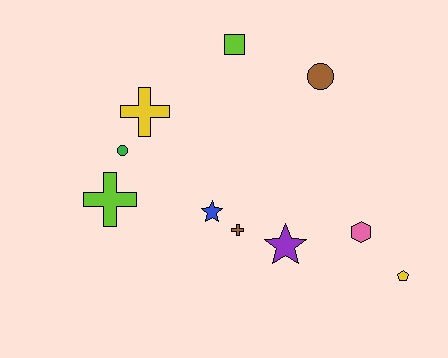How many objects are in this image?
There are 10 objects.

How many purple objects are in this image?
There is 1 purple object.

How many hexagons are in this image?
There is 1 hexagon.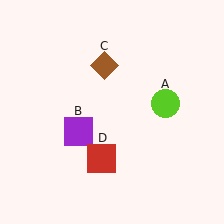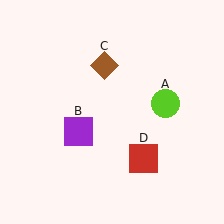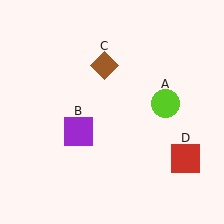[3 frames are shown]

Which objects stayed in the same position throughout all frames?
Lime circle (object A) and purple square (object B) and brown diamond (object C) remained stationary.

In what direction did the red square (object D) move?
The red square (object D) moved right.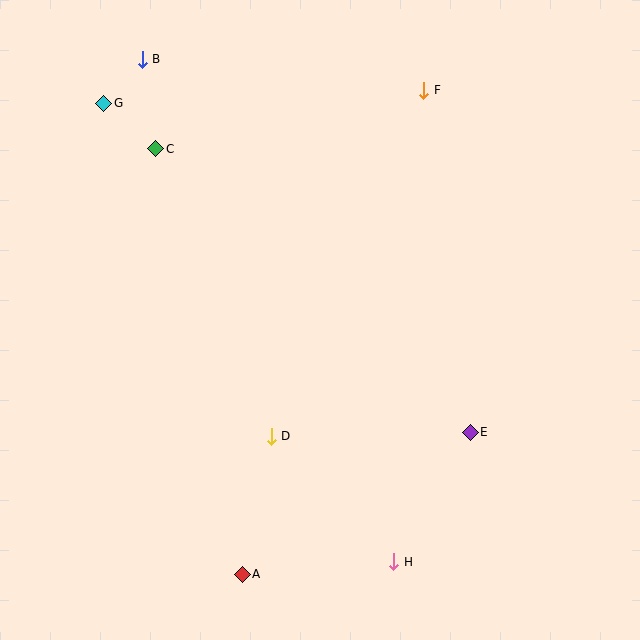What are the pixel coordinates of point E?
Point E is at (470, 432).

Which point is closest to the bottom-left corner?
Point A is closest to the bottom-left corner.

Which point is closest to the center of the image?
Point D at (271, 436) is closest to the center.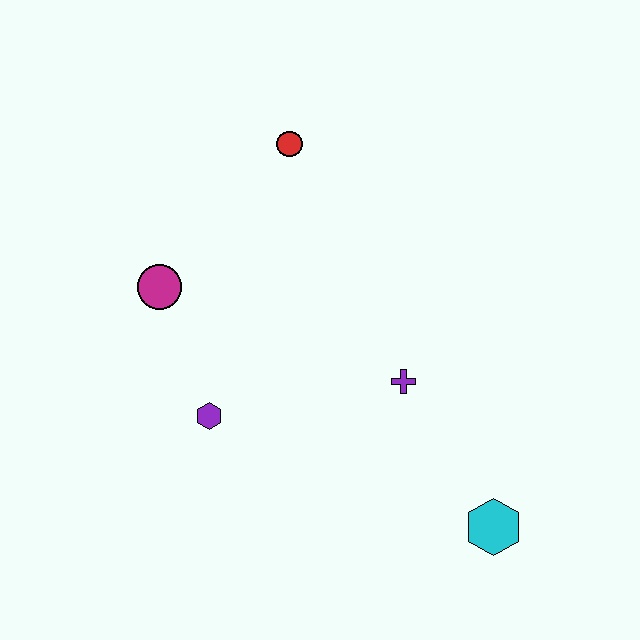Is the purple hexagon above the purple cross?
No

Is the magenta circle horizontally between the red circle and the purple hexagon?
No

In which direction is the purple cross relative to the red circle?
The purple cross is below the red circle.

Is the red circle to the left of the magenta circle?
No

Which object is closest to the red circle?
The magenta circle is closest to the red circle.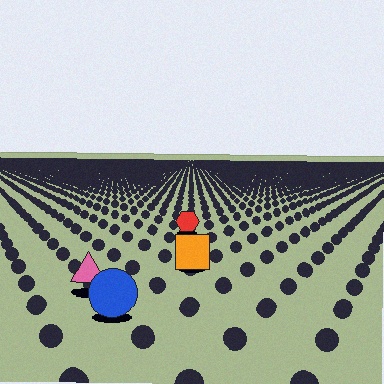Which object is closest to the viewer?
The blue circle is closest. The texture marks near it are larger and more spread out.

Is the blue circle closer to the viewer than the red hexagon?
Yes. The blue circle is closer — you can tell from the texture gradient: the ground texture is coarser near it.